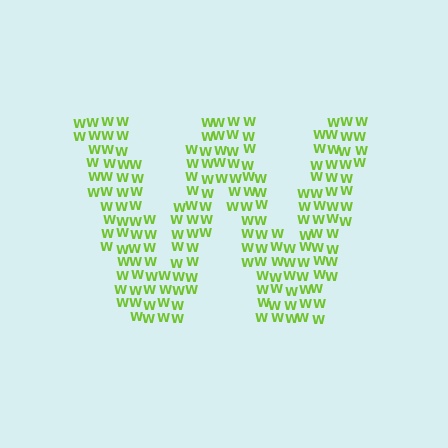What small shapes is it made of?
It is made of small letter W's.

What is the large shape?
The large shape is the letter W.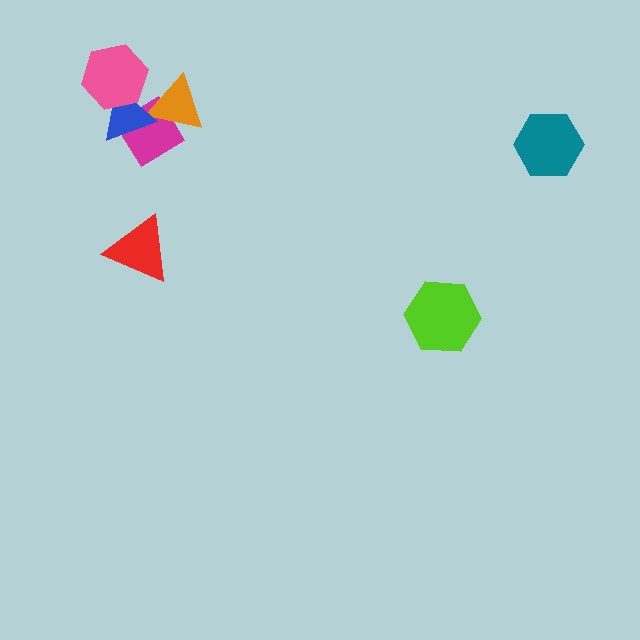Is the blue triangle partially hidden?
Yes, it is partially covered by another shape.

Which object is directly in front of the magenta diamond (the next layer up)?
The orange triangle is directly in front of the magenta diamond.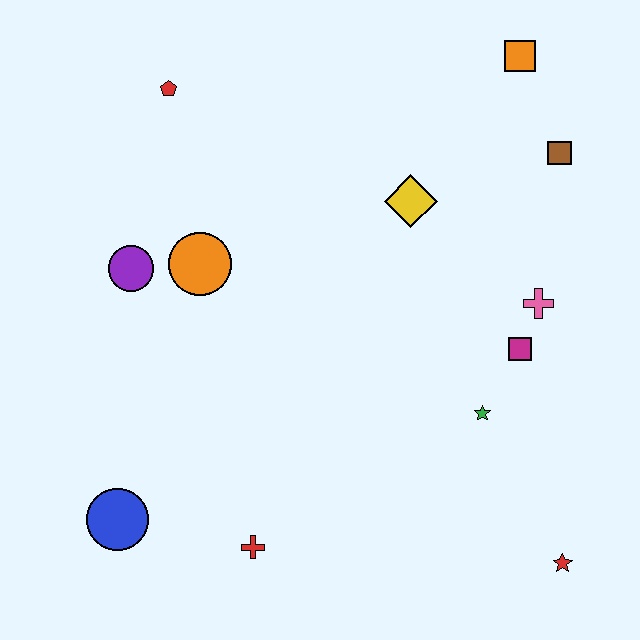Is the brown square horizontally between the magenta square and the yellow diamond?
No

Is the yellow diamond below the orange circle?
No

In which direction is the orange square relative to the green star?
The orange square is above the green star.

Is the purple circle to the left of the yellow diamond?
Yes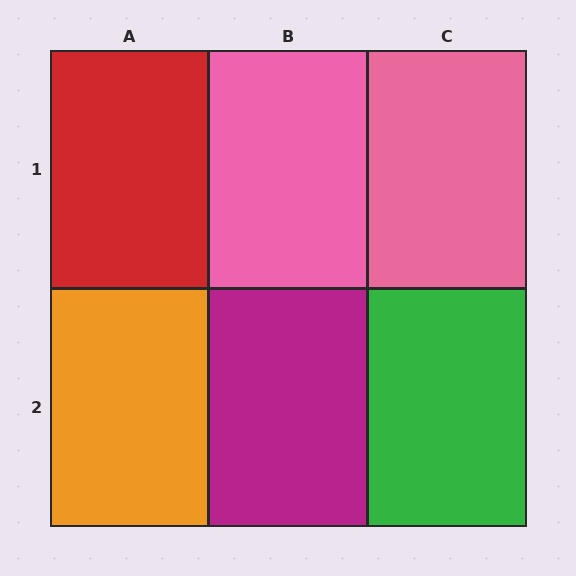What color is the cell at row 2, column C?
Green.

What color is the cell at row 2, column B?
Magenta.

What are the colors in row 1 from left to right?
Red, pink, pink.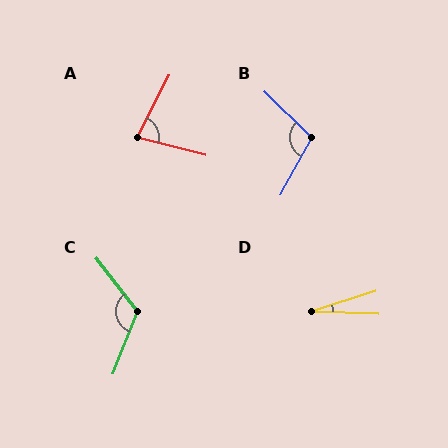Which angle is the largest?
C, at approximately 121 degrees.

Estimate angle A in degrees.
Approximately 77 degrees.